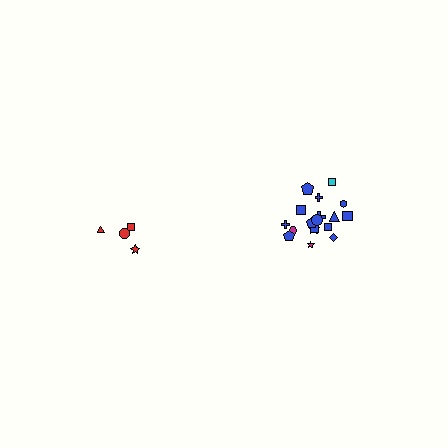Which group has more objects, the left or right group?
The right group.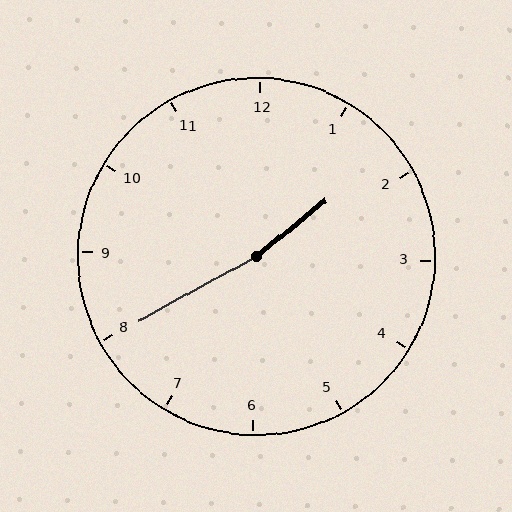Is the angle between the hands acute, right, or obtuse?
It is obtuse.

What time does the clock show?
1:40.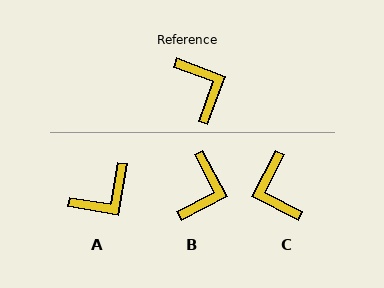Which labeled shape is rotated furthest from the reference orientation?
C, about 173 degrees away.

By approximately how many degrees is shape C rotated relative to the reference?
Approximately 173 degrees counter-clockwise.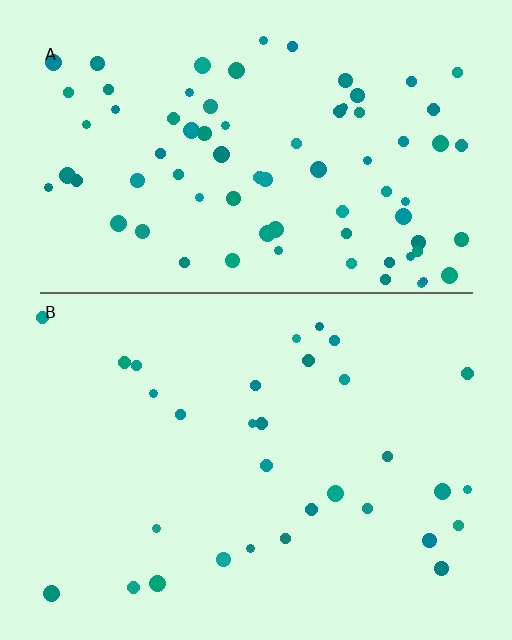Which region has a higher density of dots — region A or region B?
A (the top).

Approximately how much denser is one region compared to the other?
Approximately 2.5× — region A over region B.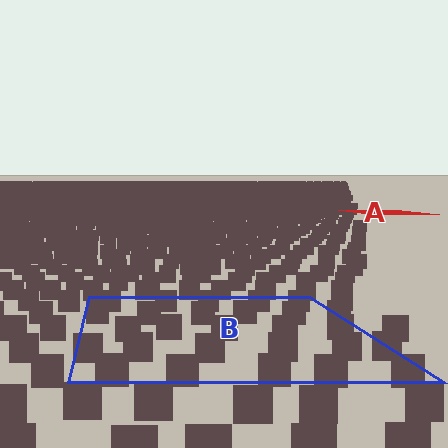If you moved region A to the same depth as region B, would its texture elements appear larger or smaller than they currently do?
They would appear larger. At a closer depth, the same texture elements are projected at a bigger on-screen size.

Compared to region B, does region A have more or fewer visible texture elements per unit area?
Region A has more texture elements per unit area — they are packed more densely because it is farther away.